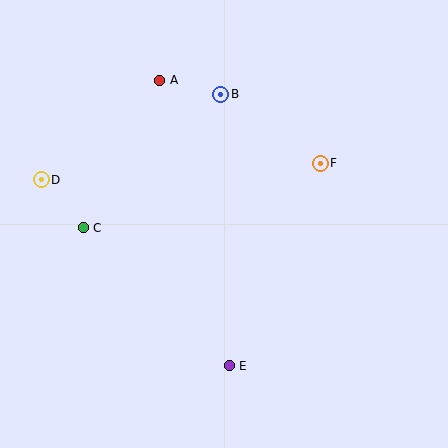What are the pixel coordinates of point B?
Point B is at (221, 94).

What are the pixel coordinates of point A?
Point A is at (160, 80).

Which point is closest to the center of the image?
Point F at (320, 163) is closest to the center.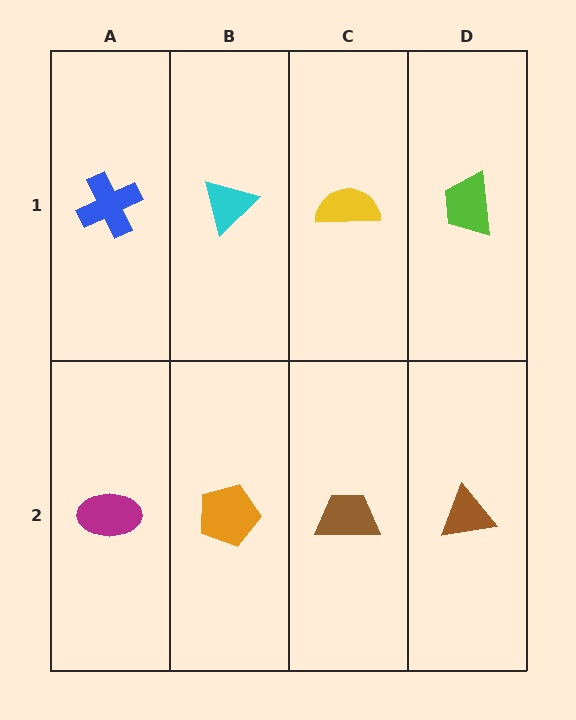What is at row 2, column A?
A magenta ellipse.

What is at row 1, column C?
A yellow semicircle.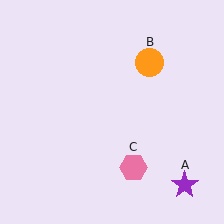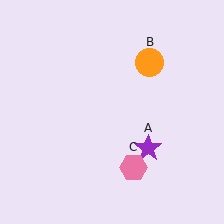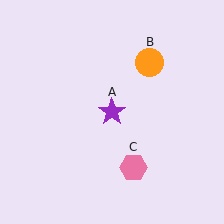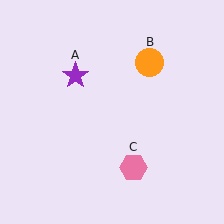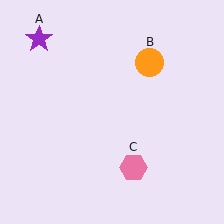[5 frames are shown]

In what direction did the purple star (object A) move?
The purple star (object A) moved up and to the left.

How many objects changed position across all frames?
1 object changed position: purple star (object A).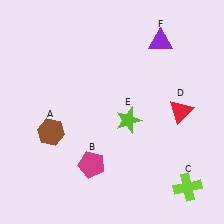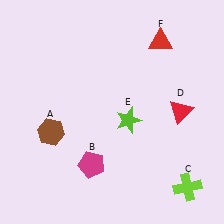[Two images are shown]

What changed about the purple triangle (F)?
In Image 1, F is purple. In Image 2, it changed to red.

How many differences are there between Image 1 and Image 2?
There is 1 difference between the two images.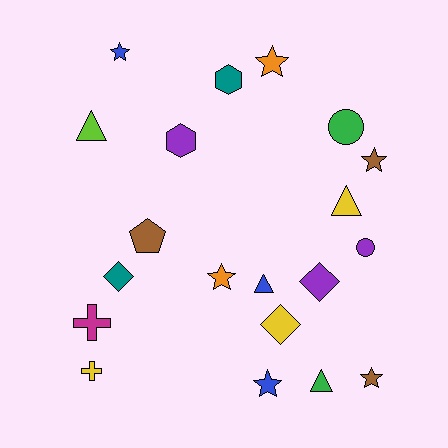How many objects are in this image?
There are 20 objects.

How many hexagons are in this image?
There are 2 hexagons.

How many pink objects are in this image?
There are no pink objects.